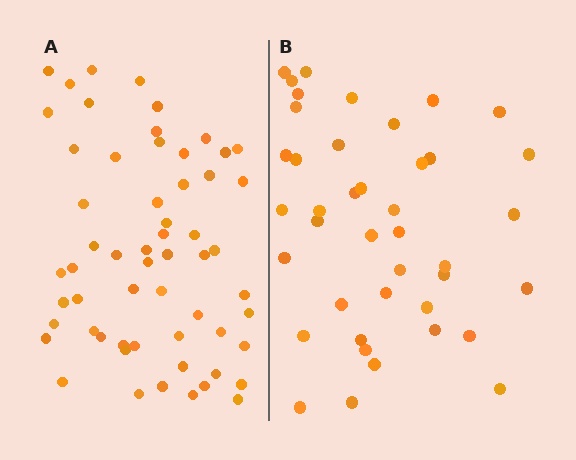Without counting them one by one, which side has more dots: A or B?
Region A (the left region) has more dots.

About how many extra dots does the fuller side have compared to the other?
Region A has approximately 15 more dots than region B.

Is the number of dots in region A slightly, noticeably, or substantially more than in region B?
Region A has noticeably more, but not dramatically so. The ratio is roughly 1.4 to 1.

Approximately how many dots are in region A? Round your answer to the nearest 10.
About 60 dots. (The exact count is 58, which rounds to 60.)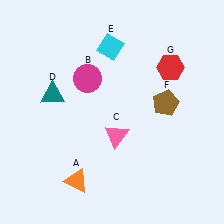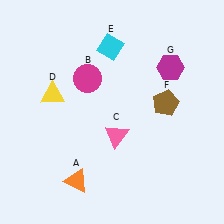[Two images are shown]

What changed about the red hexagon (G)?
In Image 1, G is red. In Image 2, it changed to magenta.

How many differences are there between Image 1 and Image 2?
There are 2 differences between the two images.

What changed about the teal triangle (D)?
In Image 1, D is teal. In Image 2, it changed to yellow.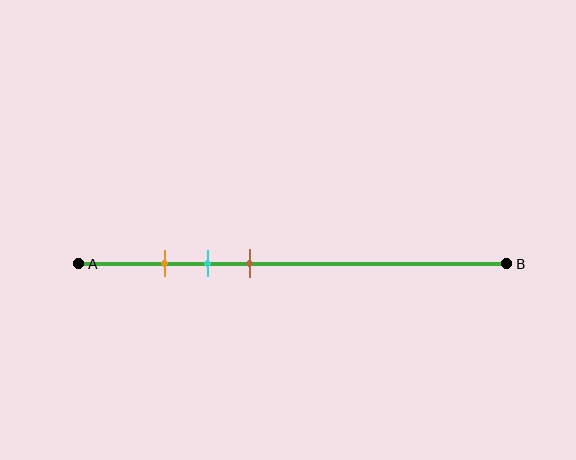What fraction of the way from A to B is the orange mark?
The orange mark is approximately 20% (0.2) of the way from A to B.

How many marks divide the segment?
There are 3 marks dividing the segment.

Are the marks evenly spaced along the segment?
Yes, the marks are approximately evenly spaced.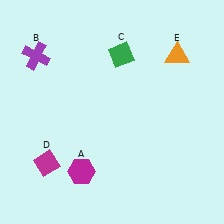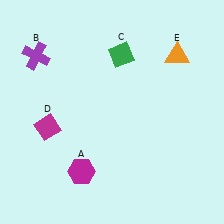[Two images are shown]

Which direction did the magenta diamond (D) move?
The magenta diamond (D) moved up.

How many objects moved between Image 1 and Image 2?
1 object moved between the two images.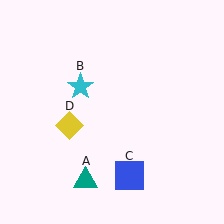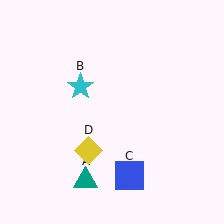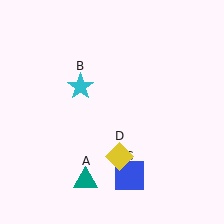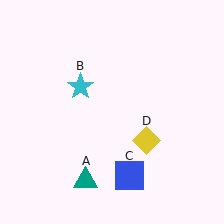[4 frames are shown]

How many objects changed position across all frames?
1 object changed position: yellow diamond (object D).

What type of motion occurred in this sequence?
The yellow diamond (object D) rotated counterclockwise around the center of the scene.